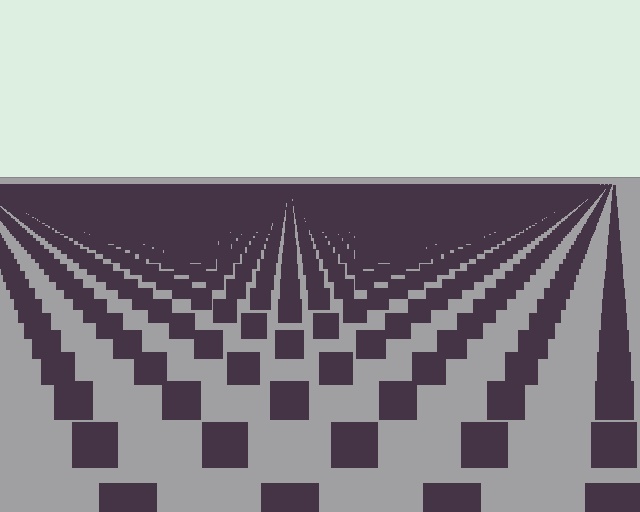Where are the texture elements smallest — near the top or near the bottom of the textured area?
Near the top.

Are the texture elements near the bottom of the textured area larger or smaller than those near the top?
Larger. Near the bottom, elements are closer to the viewer and appear at a bigger on-screen size.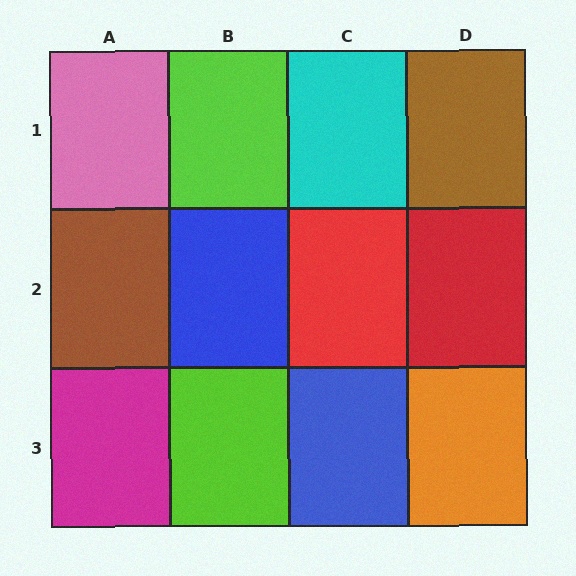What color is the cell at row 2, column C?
Red.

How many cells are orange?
1 cell is orange.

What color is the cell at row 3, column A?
Magenta.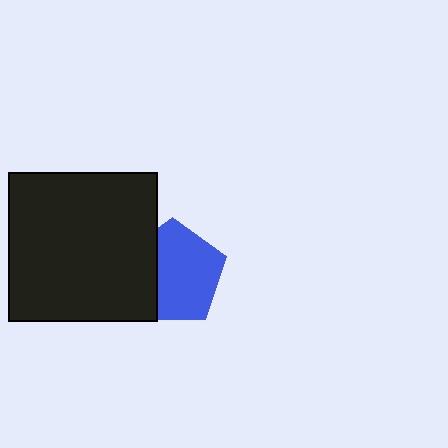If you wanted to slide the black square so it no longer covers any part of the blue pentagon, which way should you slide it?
Slide it left — that is the most direct way to separate the two shapes.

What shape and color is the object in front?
The object in front is a black square.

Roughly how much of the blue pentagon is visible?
Most of it is visible (roughly 69%).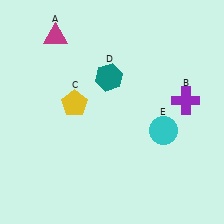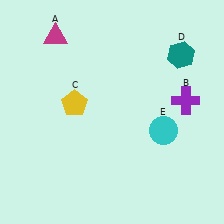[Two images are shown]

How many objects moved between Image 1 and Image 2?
1 object moved between the two images.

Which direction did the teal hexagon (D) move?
The teal hexagon (D) moved right.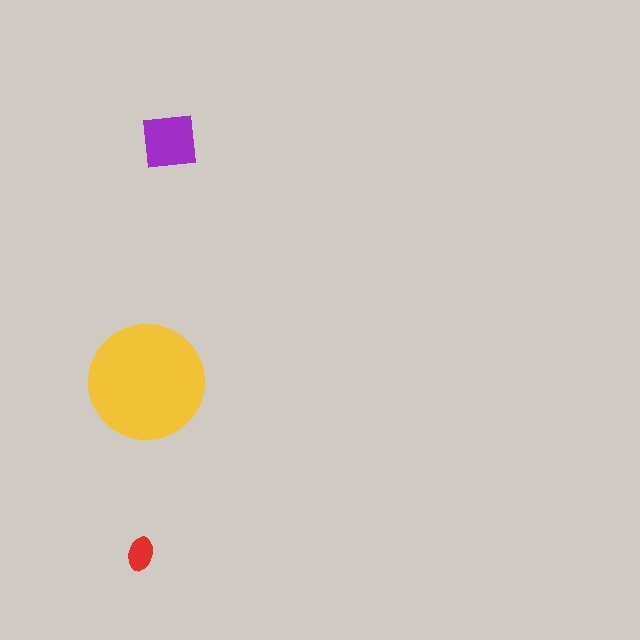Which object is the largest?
The yellow circle.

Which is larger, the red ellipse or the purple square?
The purple square.